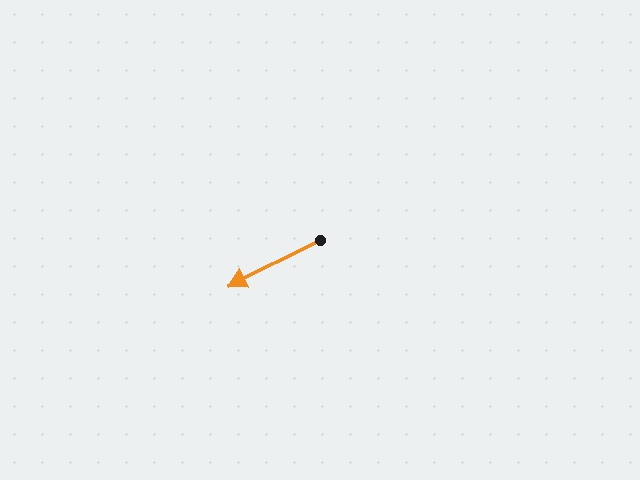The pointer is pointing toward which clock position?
Roughly 8 o'clock.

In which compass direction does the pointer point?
Southwest.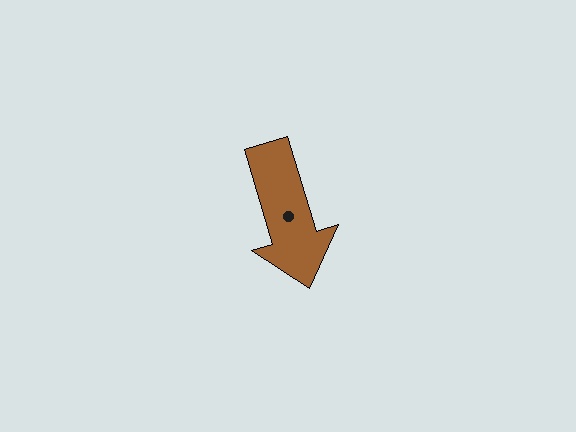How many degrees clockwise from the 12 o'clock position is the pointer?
Approximately 163 degrees.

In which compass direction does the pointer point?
South.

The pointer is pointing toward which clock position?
Roughly 5 o'clock.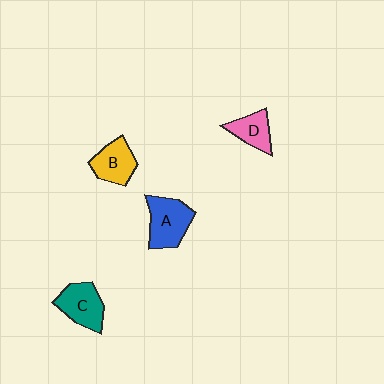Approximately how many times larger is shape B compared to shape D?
Approximately 1.3 times.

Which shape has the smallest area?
Shape D (pink).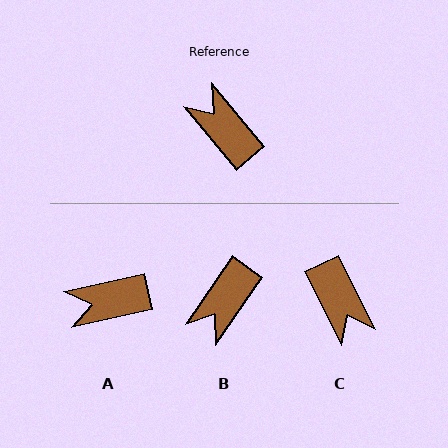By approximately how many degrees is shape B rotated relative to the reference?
Approximately 106 degrees counter-clockwise.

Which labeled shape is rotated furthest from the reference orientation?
C, about 167 degrees away.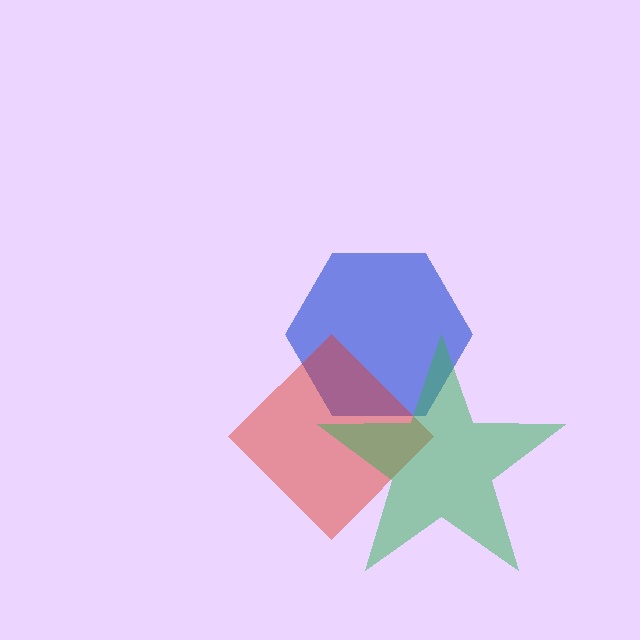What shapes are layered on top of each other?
The layered shapes are: a blue hexagon, a red diamond, a green star.